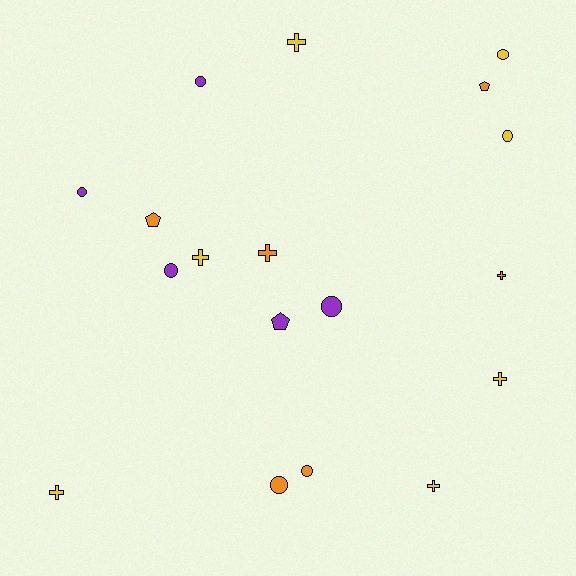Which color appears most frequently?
Yellow, with 7 objects.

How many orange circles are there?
There are 2 orange circles.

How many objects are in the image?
There are 18 objects.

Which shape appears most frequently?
Circle, with 8 objects.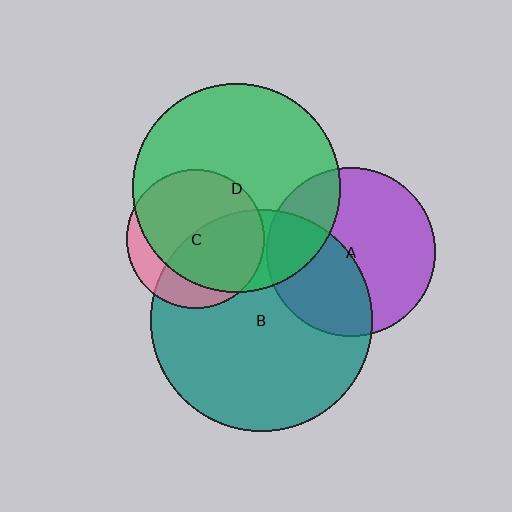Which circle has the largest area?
Circle B (teal).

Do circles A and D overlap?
Yes.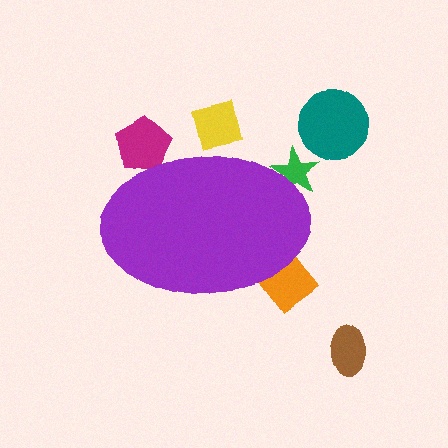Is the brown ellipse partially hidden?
No, the brown ellipse is fully visible.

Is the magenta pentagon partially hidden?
Yes, the magenta pentagon is partially hidden behind the purple ellipse.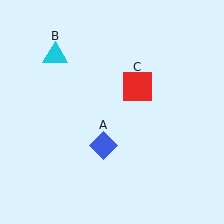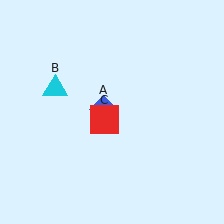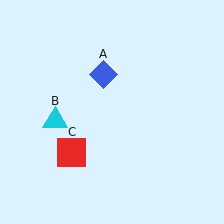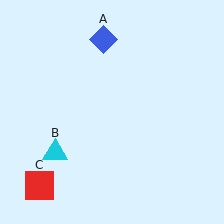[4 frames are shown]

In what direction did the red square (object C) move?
The red square (object C) moved down and to the left.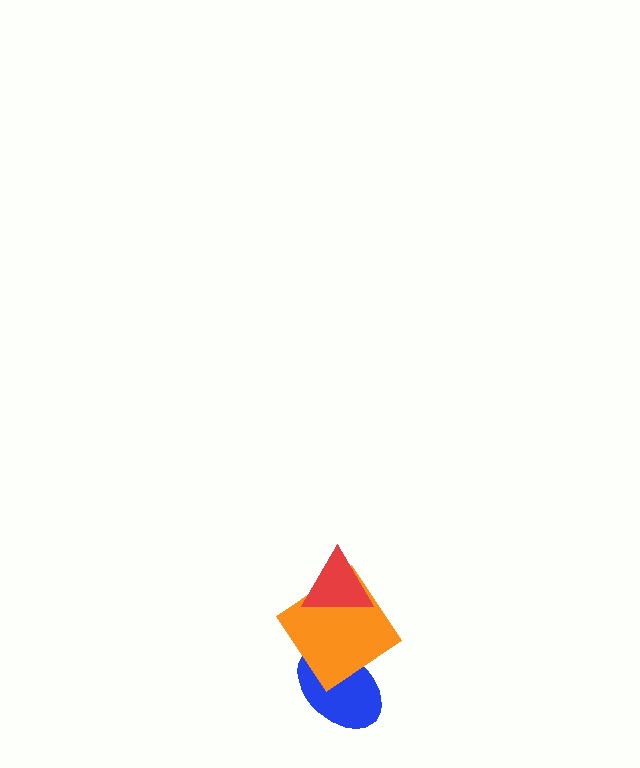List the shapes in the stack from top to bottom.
From top to bottom: the red triangle, the orange diamond, the blue ellipse.